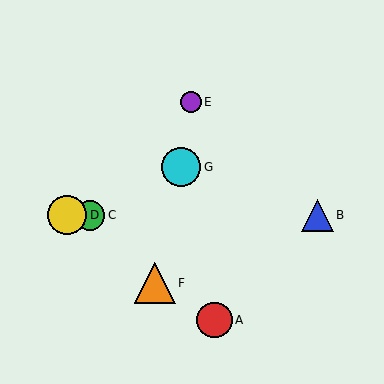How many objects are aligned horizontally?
3 objects (B, C, D) are aligned horizontally.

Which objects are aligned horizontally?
Objects B, C, D are aligned horizontally.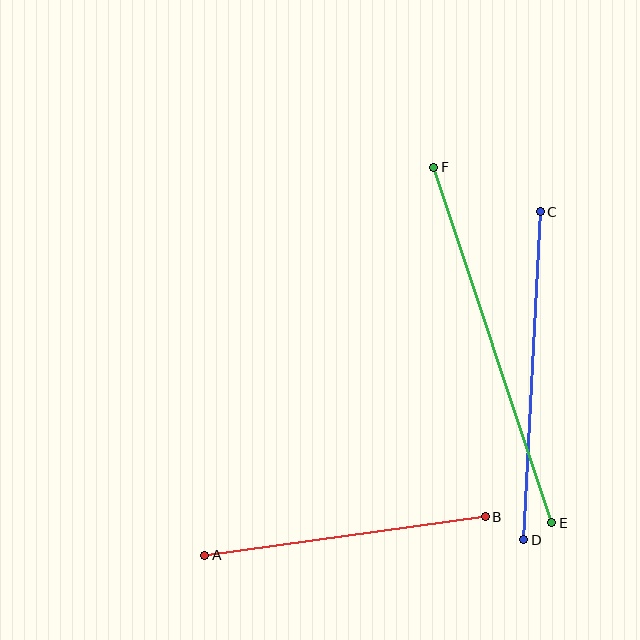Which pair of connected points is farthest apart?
Points E and F are farthest apart.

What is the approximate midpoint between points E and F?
The midpoint is at approximately (493, 345) pixels.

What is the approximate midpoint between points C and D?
The midpoint is at approximately (532, 376) pixels.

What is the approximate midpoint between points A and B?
The midpoint is at approximately (345, 536) pixels.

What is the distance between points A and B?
The distance is approximately 283 pixels.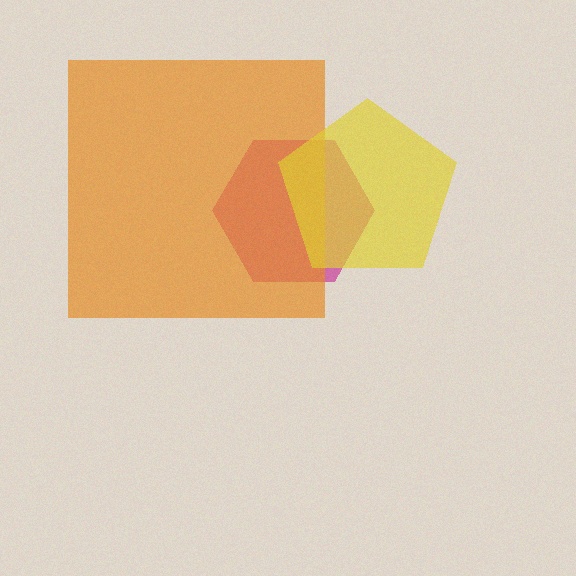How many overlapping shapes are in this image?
There are 3 overlapping shapes in the image.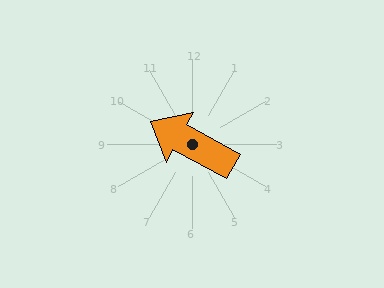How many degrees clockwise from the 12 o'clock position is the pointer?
Approximately 299 degrees.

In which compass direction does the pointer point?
Northwest.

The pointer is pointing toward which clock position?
Roughly 10 o'clock.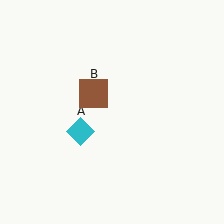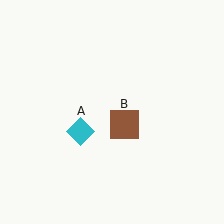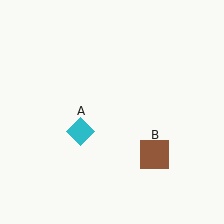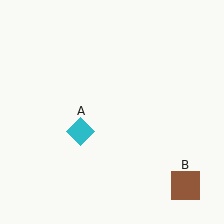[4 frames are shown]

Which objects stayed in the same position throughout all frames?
Cyan diamond (object A) remained stationary.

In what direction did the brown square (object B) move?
The brown square (object B) moved down and to the right.